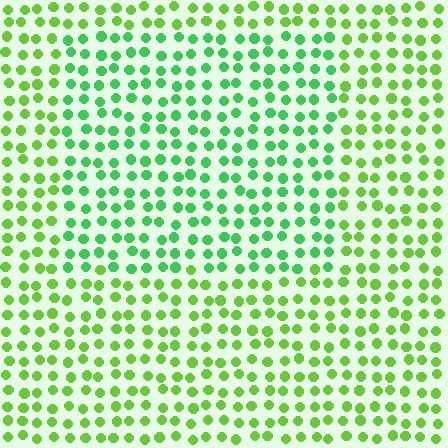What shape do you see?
I see a rectangle.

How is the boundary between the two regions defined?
The boundary is defined purely by a slight shift in hue (about 32 degrees). Spacing, size, and orientation are identical on both sides.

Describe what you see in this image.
The image is filled with small lime elements in a uniform arrangement. A rectangle-shaped region is visible where the elements are tinted to a slightly different hue, forming a subtle color boundary.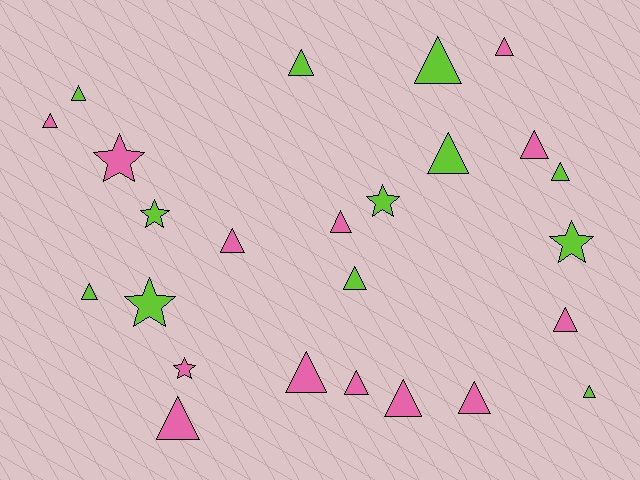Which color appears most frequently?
Pink, with 13 objects.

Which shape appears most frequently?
Triangle, with 19 objects.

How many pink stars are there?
There are 2 pink stars.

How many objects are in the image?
There are 25 objects.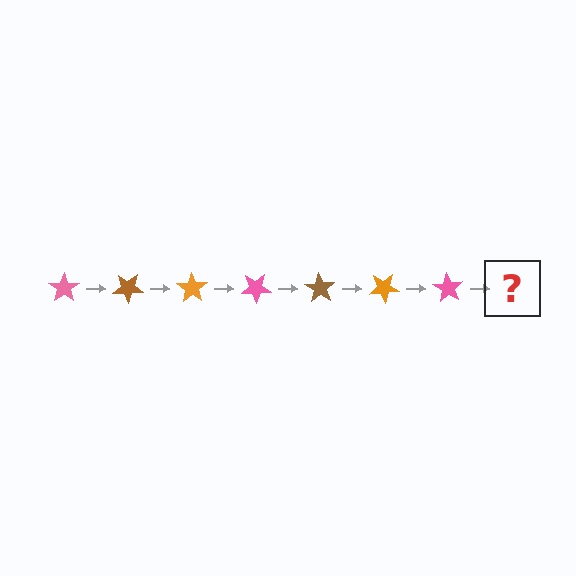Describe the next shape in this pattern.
It should be a brown star, rotated 245 degrees from the start.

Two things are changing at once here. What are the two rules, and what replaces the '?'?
The two rules are that it rotates 35 degrees each step and the color cycles through pink, brown, and orange. The '?' should be a brown star, rotated 245 degrees from the start.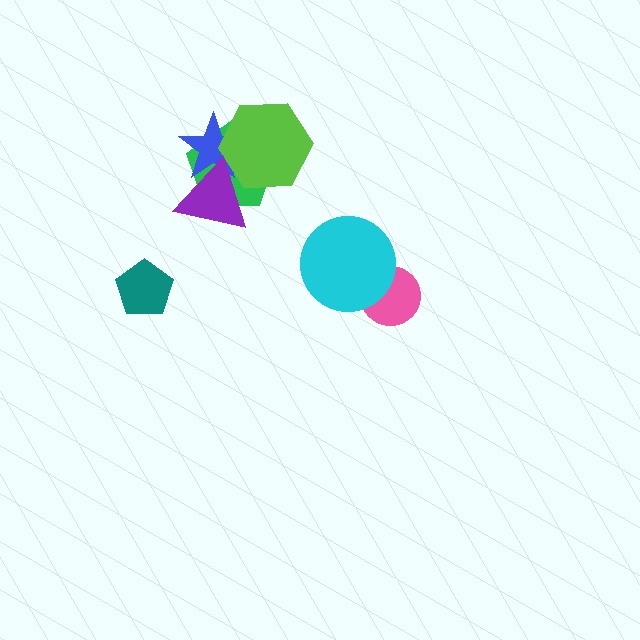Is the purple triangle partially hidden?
No, no other shape covers it.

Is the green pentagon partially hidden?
Yes, it is partially covered by another shape.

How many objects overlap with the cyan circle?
1 object overlaps with the cyan circle.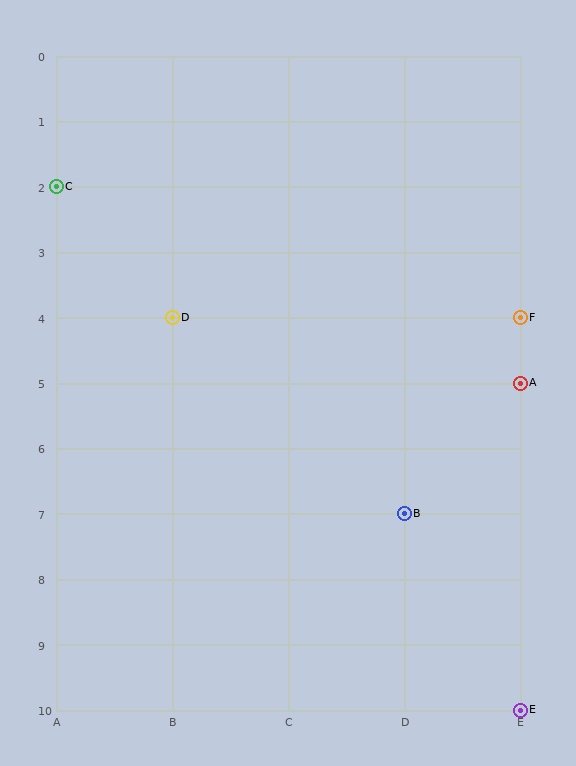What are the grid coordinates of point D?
Point D is at grid coordinates (B, 4).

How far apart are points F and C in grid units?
Points F and C are 4 columns and 2 rows apart (about 4.5 grid units diagonally).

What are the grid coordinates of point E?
Point E is at grid coordinates (E, 10).